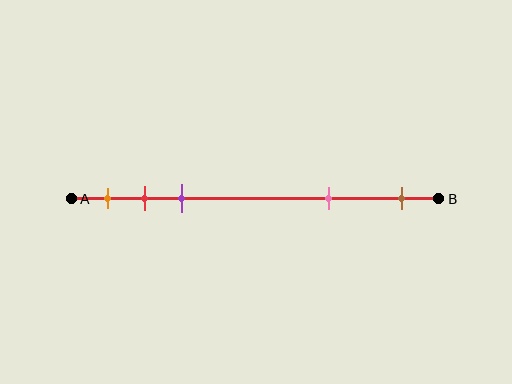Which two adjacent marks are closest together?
The red and purple marks are the closest adjacent pair.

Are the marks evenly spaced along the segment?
No, the marks are not evenly spaced.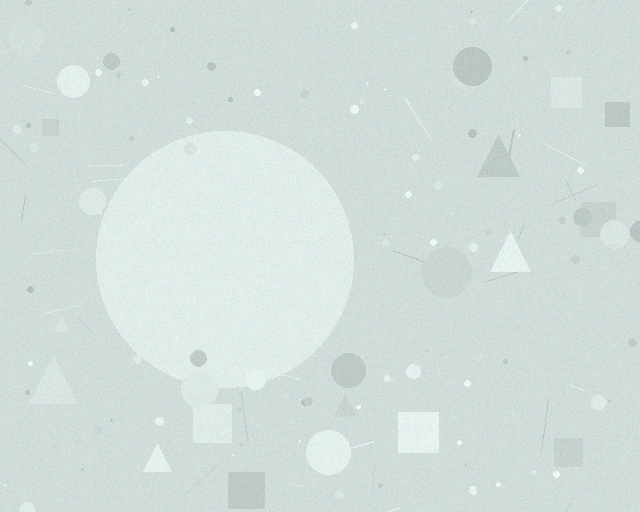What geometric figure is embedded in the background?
A circle is embedded in the background.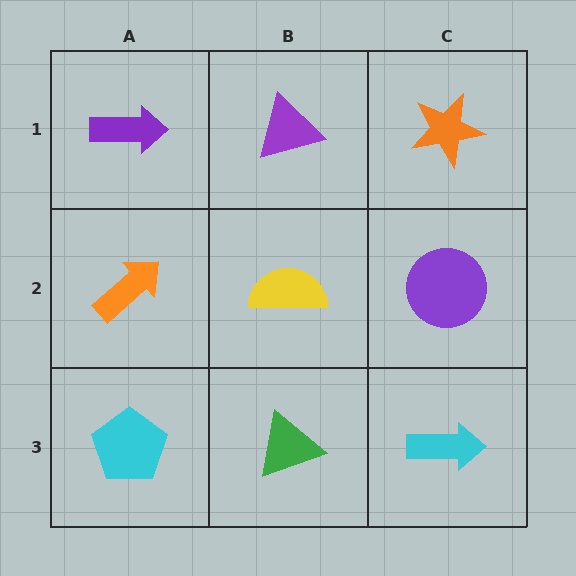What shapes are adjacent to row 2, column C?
An orange star (row 1, column C), a cyan arrow (row 3, column C), a yellow semicircle (row 2, column B).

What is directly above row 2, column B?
A purple triangle.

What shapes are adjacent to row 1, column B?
A yellow semicircle (row 2, column B), a purple arrow (row 1, column A), an orange star (row 1, column C).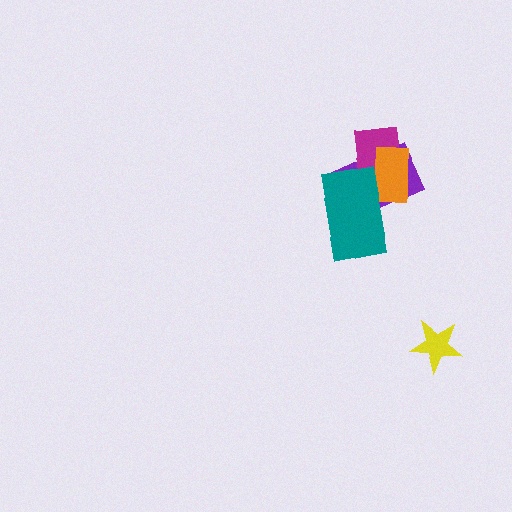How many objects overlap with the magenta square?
2 objects overlap with the magenta square.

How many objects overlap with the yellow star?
0 objects overlap with the yellow star.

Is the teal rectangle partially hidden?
No, no other shape covers it.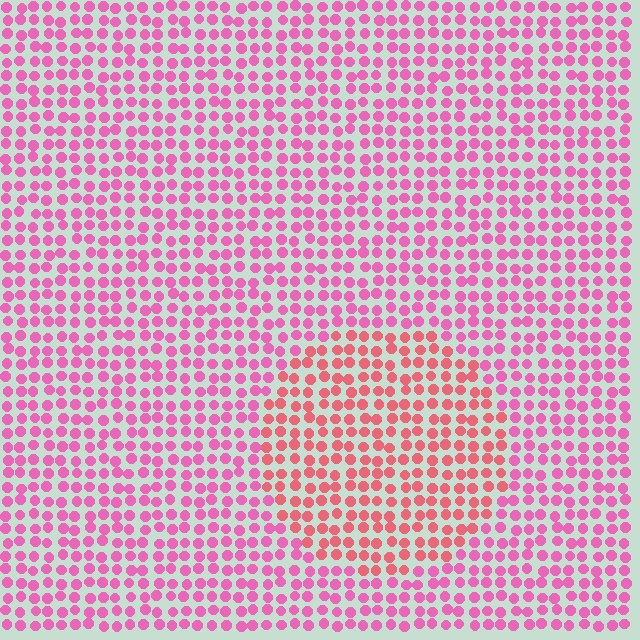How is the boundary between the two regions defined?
The boundary is defined purely by a slight shift in hue (about 30 degrees). Spacing, size, and orientation are identical on both sides.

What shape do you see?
I see a circle.